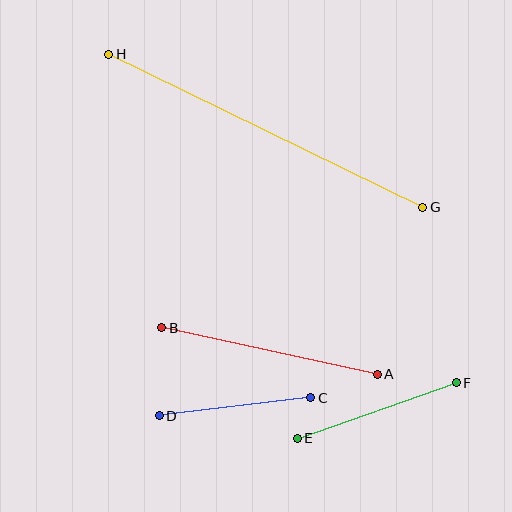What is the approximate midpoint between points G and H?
The midpoint is at approximately (266, 131) pixels.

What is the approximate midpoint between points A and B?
The midpoint is at approximately (269, 351) pixels.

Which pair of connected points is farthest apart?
Points G and H are farthest apart.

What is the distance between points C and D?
The distance is approximately 153 pixels.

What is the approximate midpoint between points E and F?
The midpoint is at approximately (377, 411) pixels.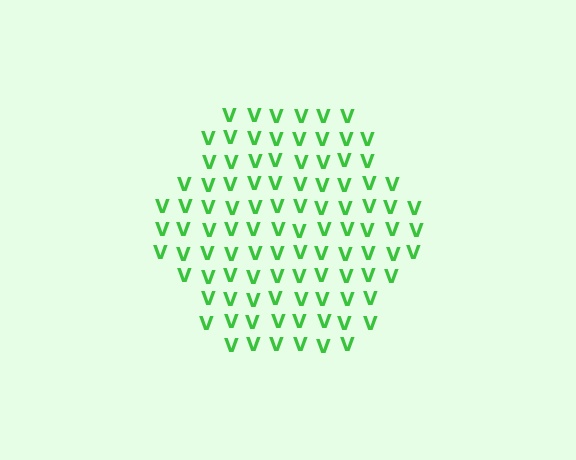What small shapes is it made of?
It is made of small letter V's.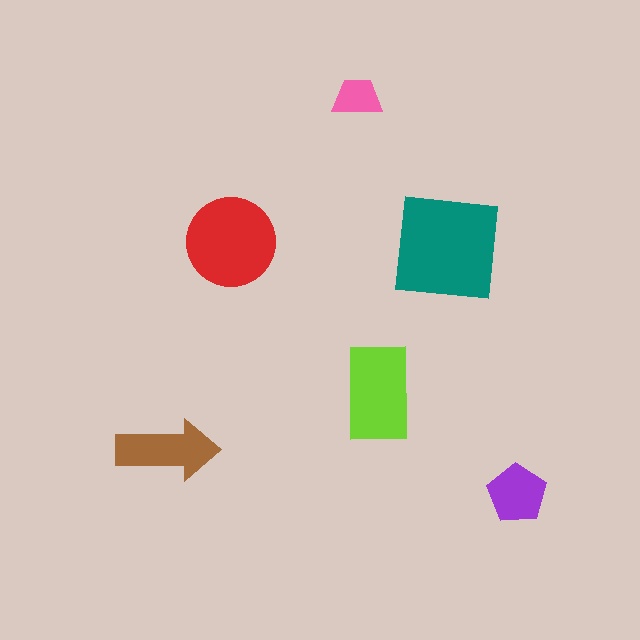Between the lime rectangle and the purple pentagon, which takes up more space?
The lime rectangle.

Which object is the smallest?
The pink trapezoid.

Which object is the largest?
The teal square.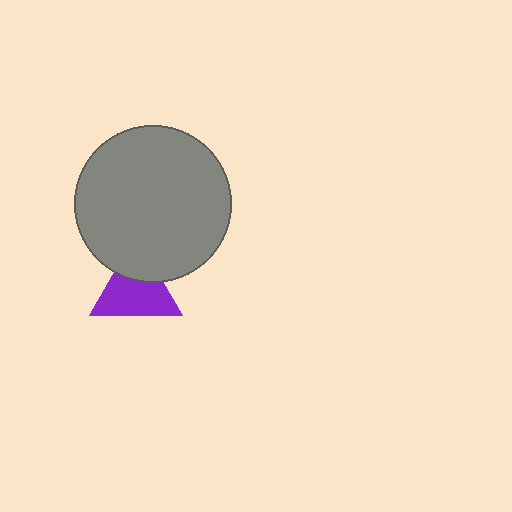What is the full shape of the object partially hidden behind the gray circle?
The partially hidden object is a purple triangle.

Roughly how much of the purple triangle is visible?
Most of it is visible (roughly 68%).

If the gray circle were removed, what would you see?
You would see the complete purple triangle.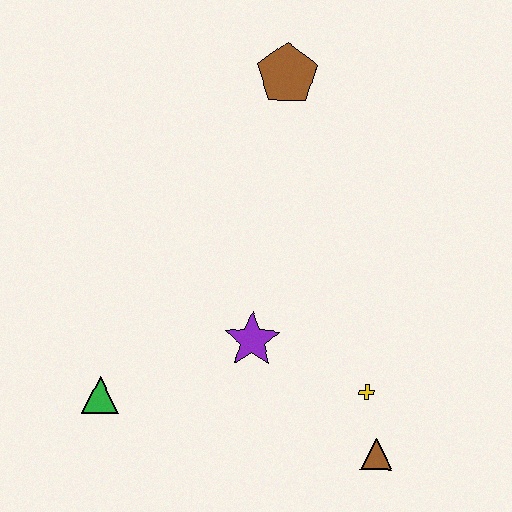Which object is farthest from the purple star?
The brown pentagon is farthest from the purple star.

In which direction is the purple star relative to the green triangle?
The purple star is to the right of the green triangle.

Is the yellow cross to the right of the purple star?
Yes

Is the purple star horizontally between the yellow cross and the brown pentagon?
No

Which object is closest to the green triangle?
The purple star is closest to the green triangle.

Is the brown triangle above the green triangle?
No